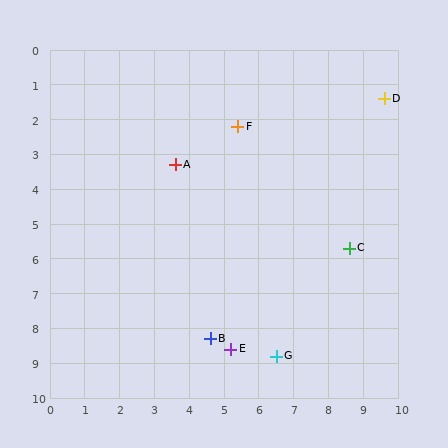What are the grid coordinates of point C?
Point C is at approximately (8.6, 5.7).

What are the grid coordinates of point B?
Point B is at approximately (4.6, 8.3).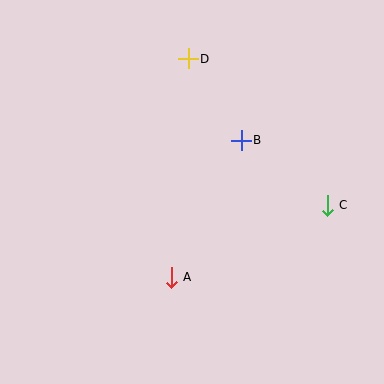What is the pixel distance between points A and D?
The distance between A and D is 219 pixels.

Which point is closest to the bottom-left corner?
Point A is closest to the bottom-left corner.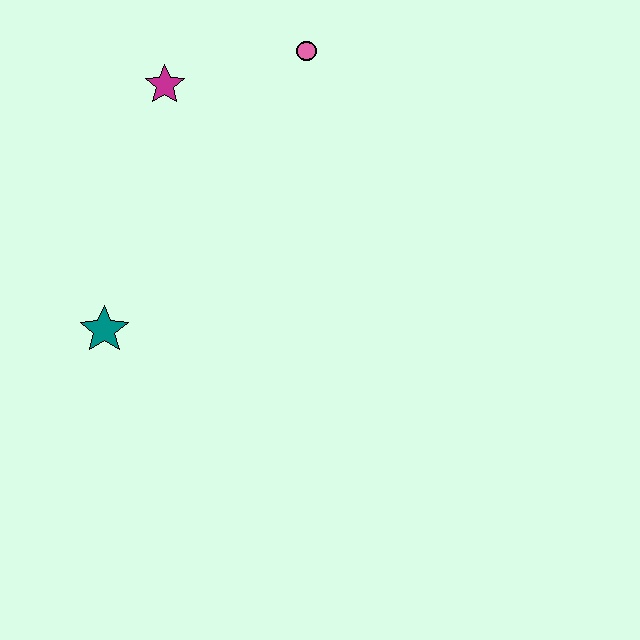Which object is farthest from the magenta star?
The teal star is farthest from the magenta star.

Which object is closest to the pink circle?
The magenta star is closest to the pink circle.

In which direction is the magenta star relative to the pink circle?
The magenta star is to the left of the pink circle.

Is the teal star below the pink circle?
Yes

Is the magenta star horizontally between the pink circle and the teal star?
Yes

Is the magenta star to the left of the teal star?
No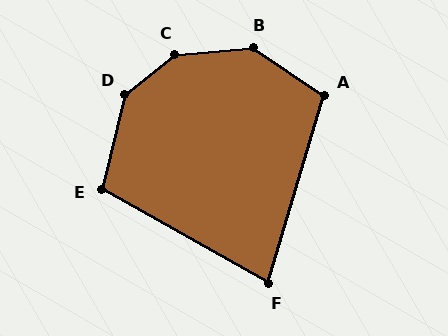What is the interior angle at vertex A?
Approximately 107 degrees (obtuse).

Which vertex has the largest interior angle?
C, at approximately 146 degrees.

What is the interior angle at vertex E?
Approximately 106 degrees (obtuse).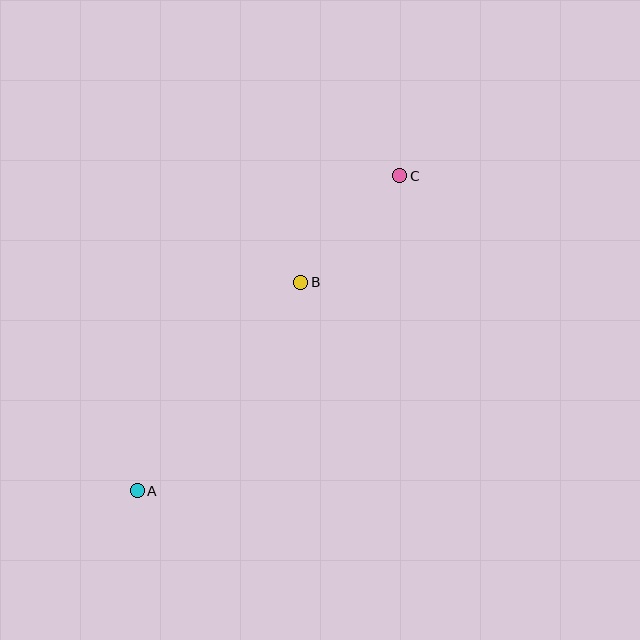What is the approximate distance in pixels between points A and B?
The distance between A and B is approximately 265 pixels.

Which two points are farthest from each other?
Points A and C are farthest from each other.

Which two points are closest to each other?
Points B and C are closest to each other.